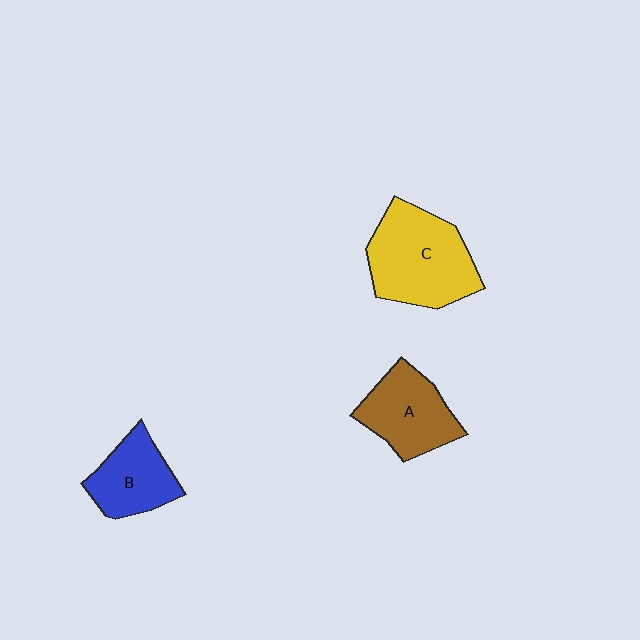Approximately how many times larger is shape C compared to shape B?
Approximately 1.6 times.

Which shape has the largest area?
Shape C (yellow).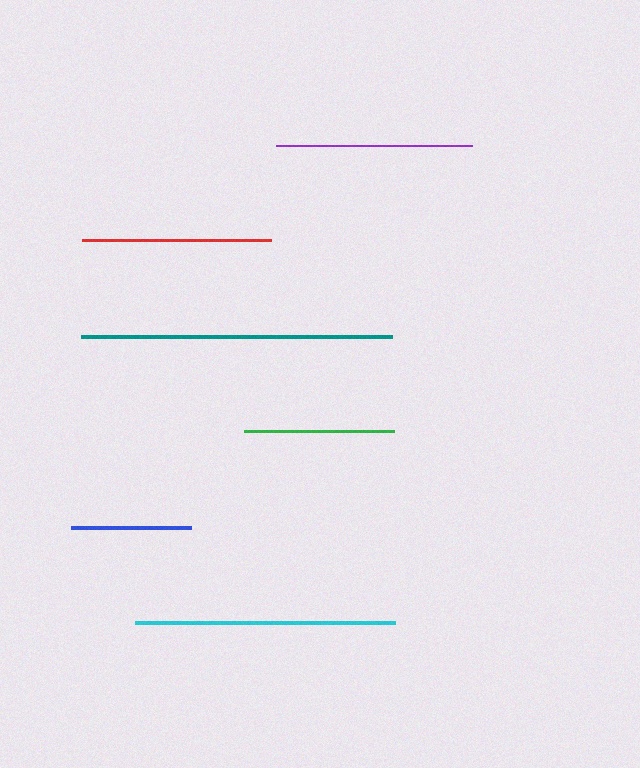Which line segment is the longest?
The teal line is the longest at approximately 311 pixels.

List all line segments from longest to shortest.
From longest to shortest: teal, cyan, purple, red, green, blue.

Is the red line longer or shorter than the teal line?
The teal line is longer than the red line.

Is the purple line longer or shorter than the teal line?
The teal line is longer than the purple line.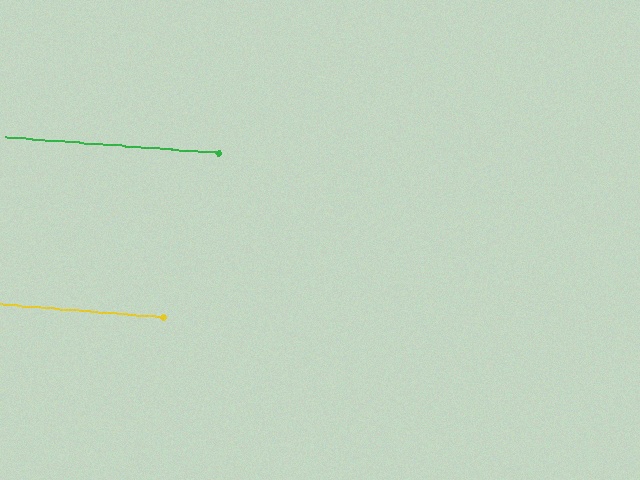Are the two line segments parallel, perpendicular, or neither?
Parallel — their directions differ by only 0.0°.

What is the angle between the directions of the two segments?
Approximately 0 degrees.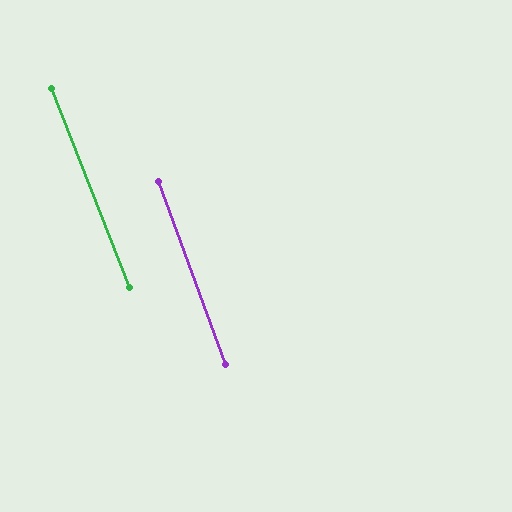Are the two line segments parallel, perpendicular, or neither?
Parallel — their directions differ by only 1.3°.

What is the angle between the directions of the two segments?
Approximately 1 degree.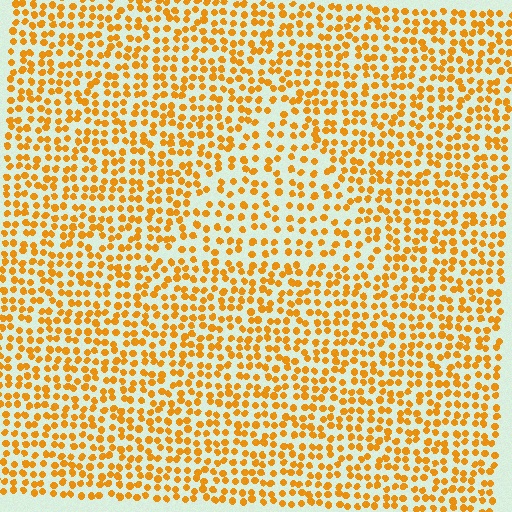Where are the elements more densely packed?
The elements are more densely packed outside the triangle boundary.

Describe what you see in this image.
The image contains small orange elements arranged at two different densities. A triangle-shaped region is visible where the elements are less densely packed than the surrounding area.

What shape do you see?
I see a triangle.